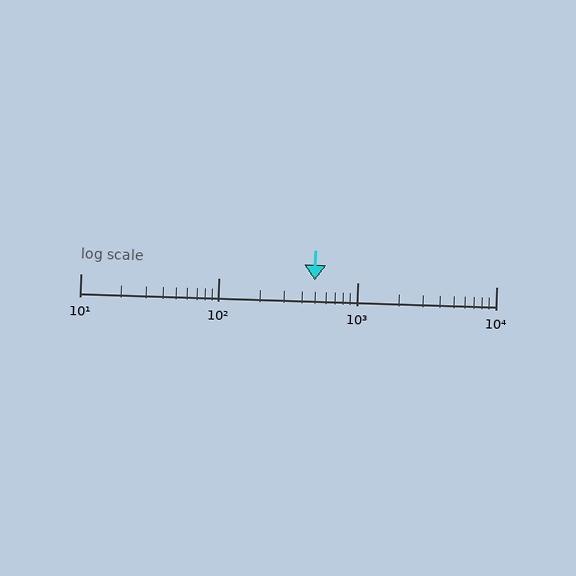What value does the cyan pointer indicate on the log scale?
The pointer indicates approximately 490.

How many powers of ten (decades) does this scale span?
The scale spans 3 decades, from 10 to 10000.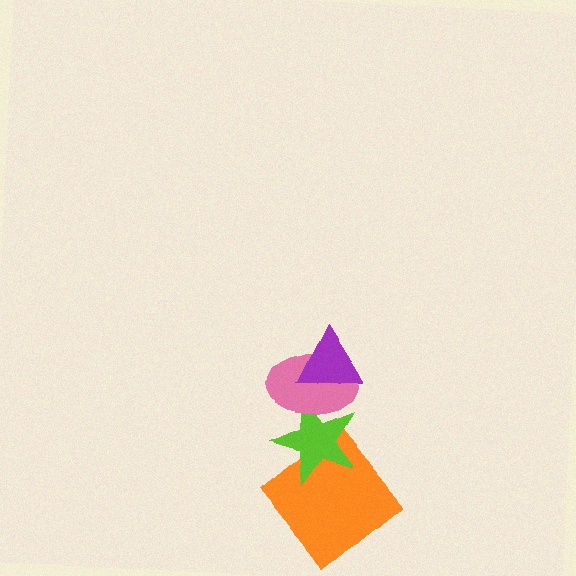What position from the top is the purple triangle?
The purple triangle is 1st from the top.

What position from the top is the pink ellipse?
The pink ellipse is 2nd from the top.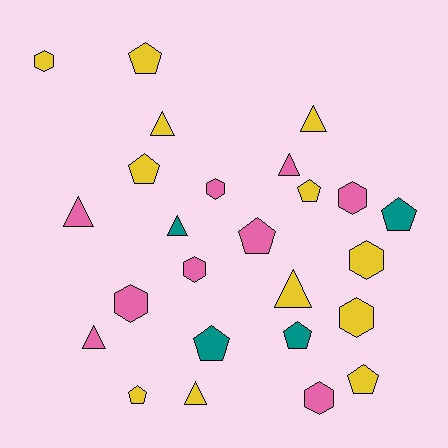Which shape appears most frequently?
Pentagon, with 9 objects.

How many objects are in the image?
There are 25 objects.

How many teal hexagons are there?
There are no teal hexagons.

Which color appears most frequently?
Yellow, with 12 objects.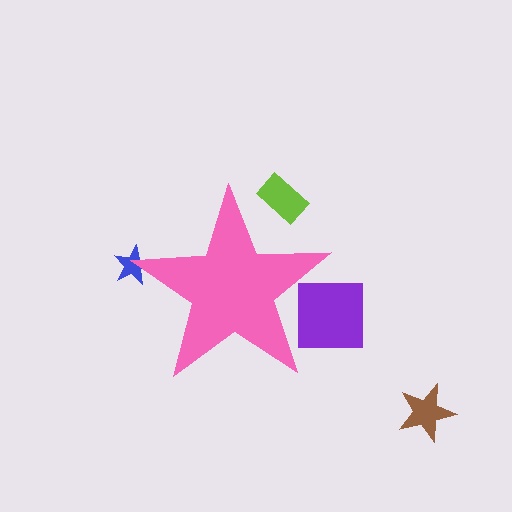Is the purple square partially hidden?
Yes, the purple square is partially hidden behind the pink star.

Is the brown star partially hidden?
No, the brown star is fully visible.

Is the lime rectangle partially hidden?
Yes, the lime rectangle is partially hidden behind the pink star.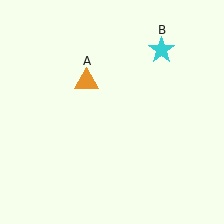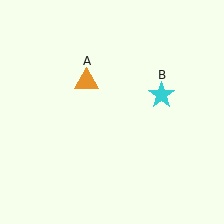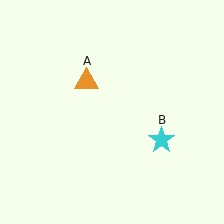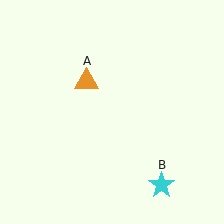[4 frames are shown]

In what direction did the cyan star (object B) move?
The cyan star (object B) moved down.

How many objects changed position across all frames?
1 object changed position: cyan star (object B).